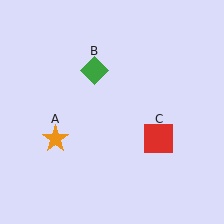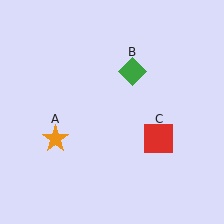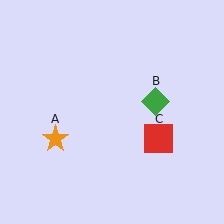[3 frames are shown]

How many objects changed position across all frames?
1 object changed position: green diamond (object B).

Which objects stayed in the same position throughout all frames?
Orange star (object A) and red square (object C) remained stationary.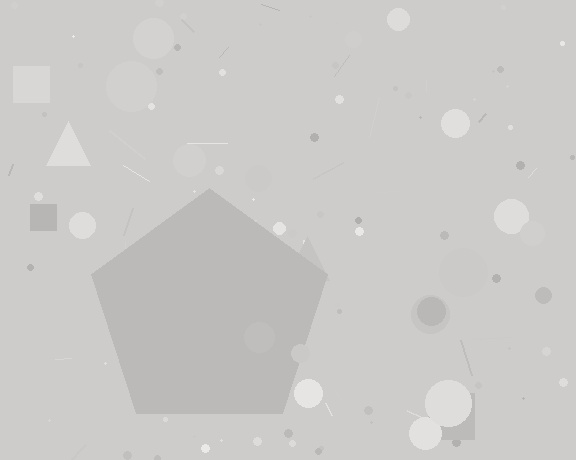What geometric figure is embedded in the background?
A pentagon is embedded in the background.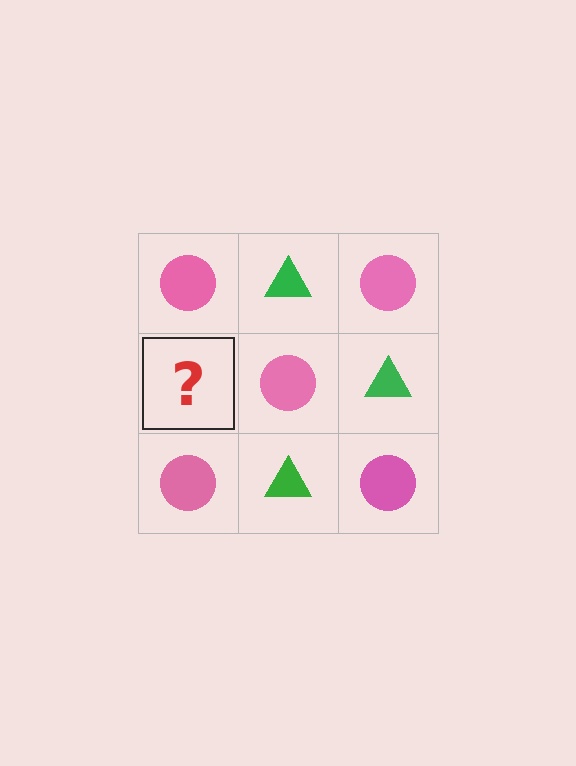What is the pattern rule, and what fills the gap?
The rule is that it alternates pink circle and green triangle in a checkerboard pattern. The gap should be filled with a green triangle.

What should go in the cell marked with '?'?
The missing cell should contain a green triangle.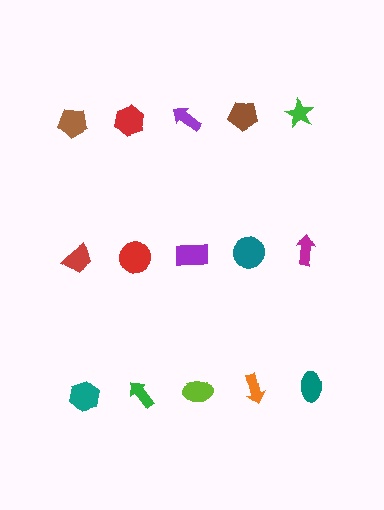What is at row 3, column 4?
An orange arrow.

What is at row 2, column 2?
A red circle.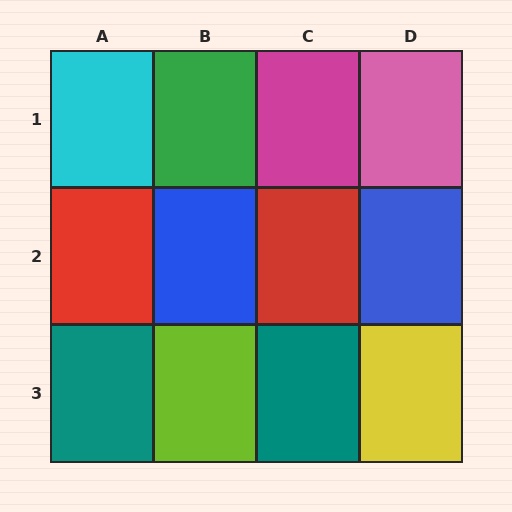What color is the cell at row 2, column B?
Blue.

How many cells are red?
2 cells are red.